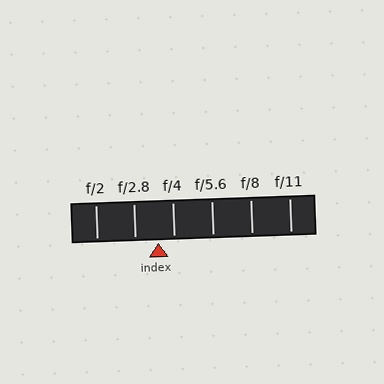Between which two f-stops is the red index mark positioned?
The index mark is between f/2.8 and f/4.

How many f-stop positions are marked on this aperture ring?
There are 6 f-stop positions marked.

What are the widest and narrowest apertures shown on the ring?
The widest aperture shown is f/2 and the narrowest is f/11.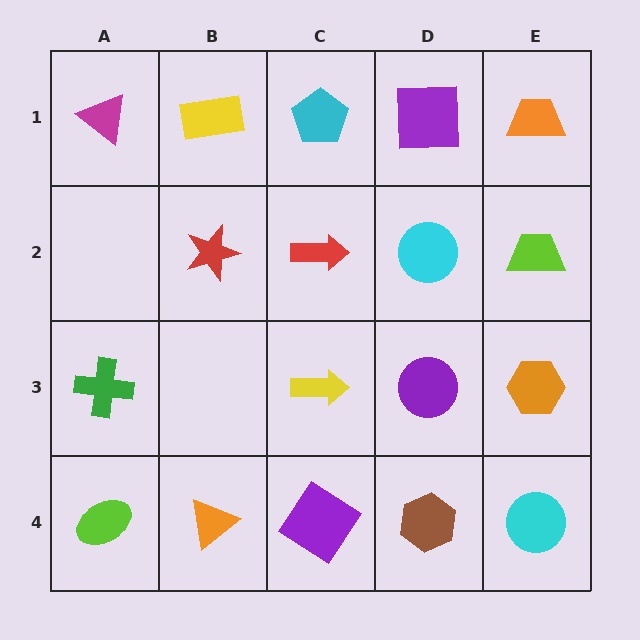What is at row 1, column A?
A magenta triangle.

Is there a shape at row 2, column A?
No, that cell is empty.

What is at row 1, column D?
A purple square.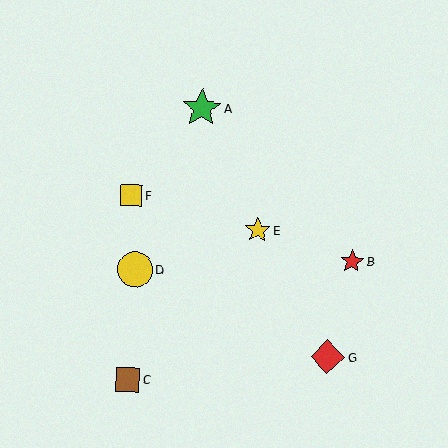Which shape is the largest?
The green star (labeled A) is the largest.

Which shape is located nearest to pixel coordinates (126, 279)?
The yellow circle (labeled D) at (135, 269) is nearest to that location.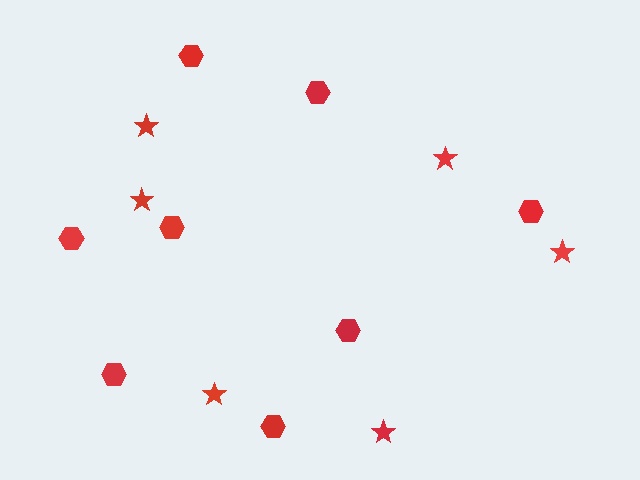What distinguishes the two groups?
There are 2 groups: one group of hexagons (8) and one group of stars (6).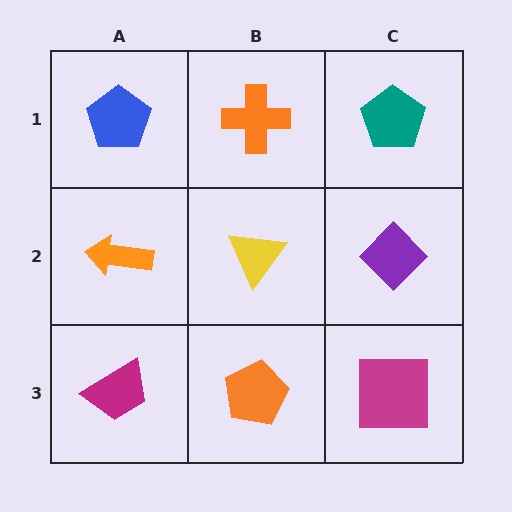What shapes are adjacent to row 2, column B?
An orange cross (row 1, column B), an orange pentagon (row 3, column B), an orange arrow (row 2, column A), a purple diamond (row 2, column C).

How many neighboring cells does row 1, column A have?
2.